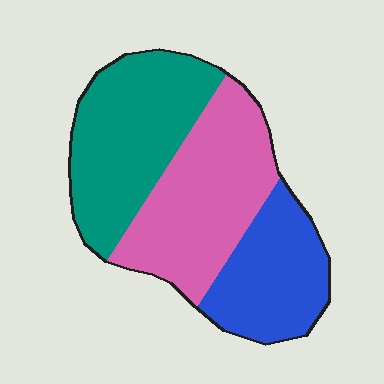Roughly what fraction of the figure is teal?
Teal covers 37% of the figure.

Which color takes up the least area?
Blue, at roughly 25%.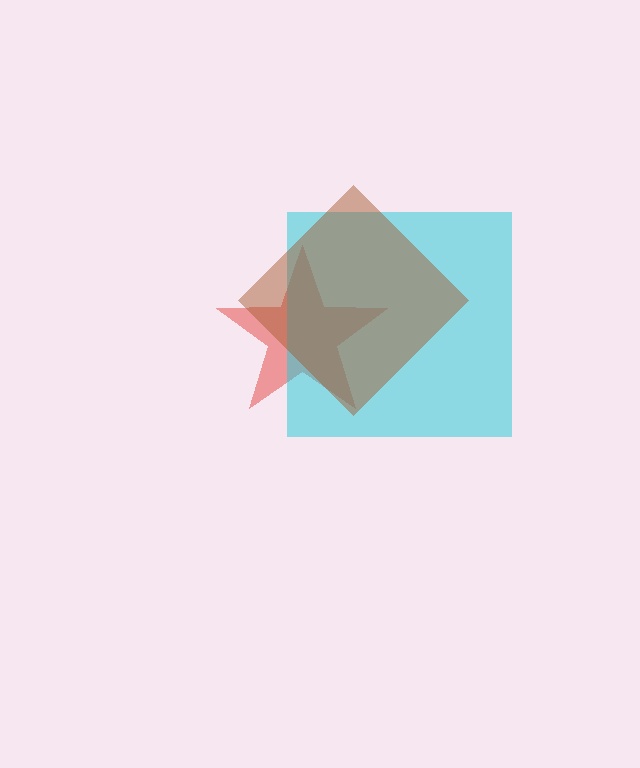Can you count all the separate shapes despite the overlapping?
Yes, there are 3 separate shapes.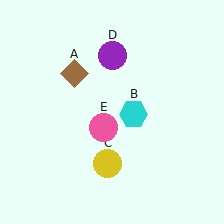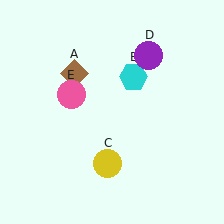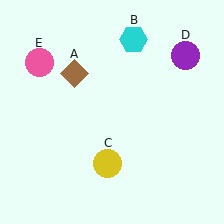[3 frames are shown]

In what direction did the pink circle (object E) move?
The pink circle (object E) moved up and to the left.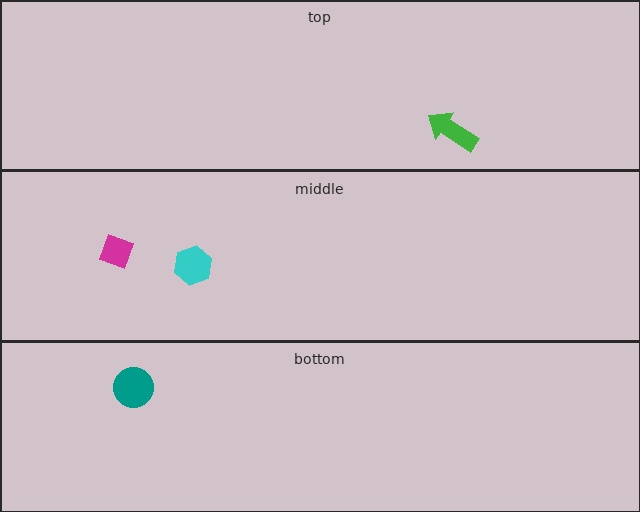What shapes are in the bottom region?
The teal circle.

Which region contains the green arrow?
The top region.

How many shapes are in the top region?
1.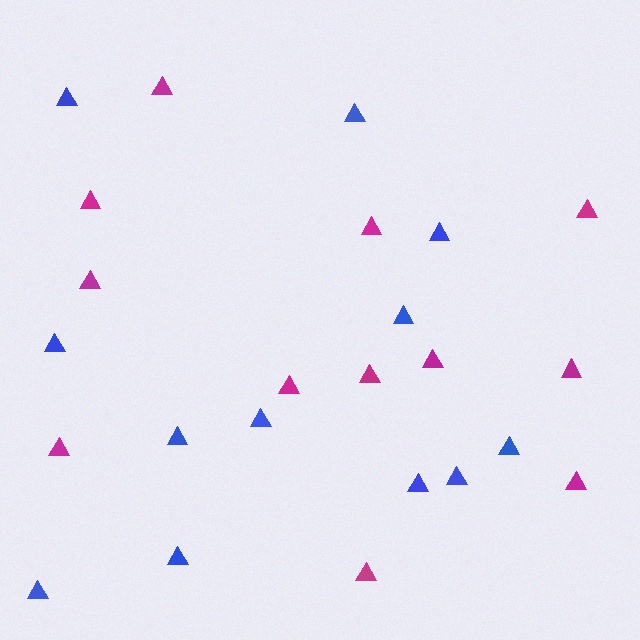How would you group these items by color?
There are 2 groups: one group of magenta triangles (12) and one group of blue triangles (12).